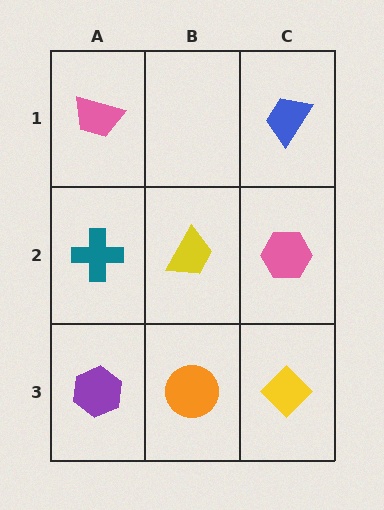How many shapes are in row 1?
2 shapes.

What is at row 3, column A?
A purple hexagon.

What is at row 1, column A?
A pink trapezoid.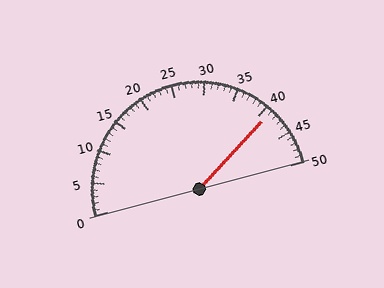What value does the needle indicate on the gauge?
The needle indicates approximately 41.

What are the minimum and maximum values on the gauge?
The gauge ranges from 0 to 50.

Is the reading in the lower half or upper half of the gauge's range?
The reading is in the upper half of the range (0 to 50).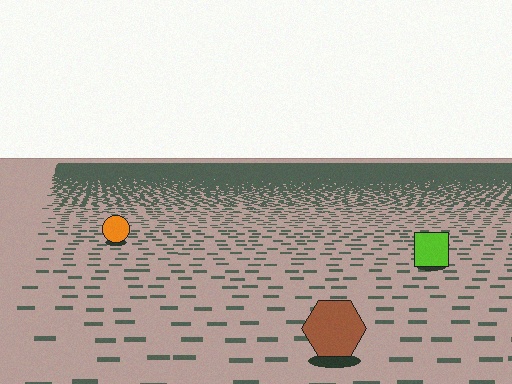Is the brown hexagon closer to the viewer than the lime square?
Yes. The brown hexagon is closer — you can tell from the texture gradient: the ground texture is coarser near it.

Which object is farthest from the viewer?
The orange circle is farthest from the viewer. It appears smaller and the ground texture around it is denser.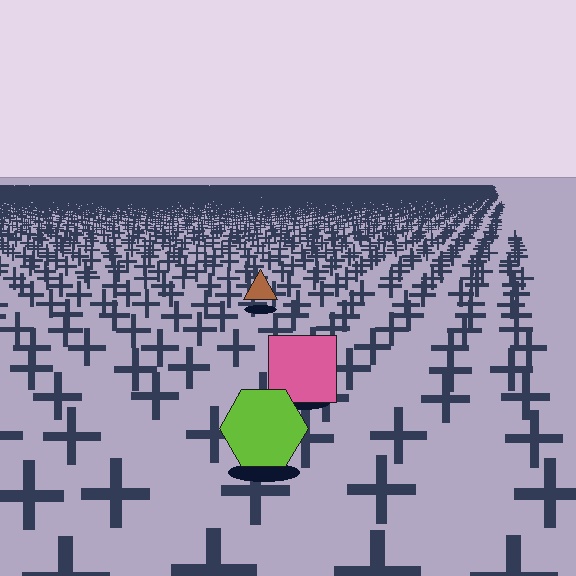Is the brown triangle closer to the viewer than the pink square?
No. The pink square is closer — you can tell from the texture gradient: the ground texture is coarser near it.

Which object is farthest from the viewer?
The brown triangle is farthest from the viewer. It appears smaller and the ground texture around it is denser.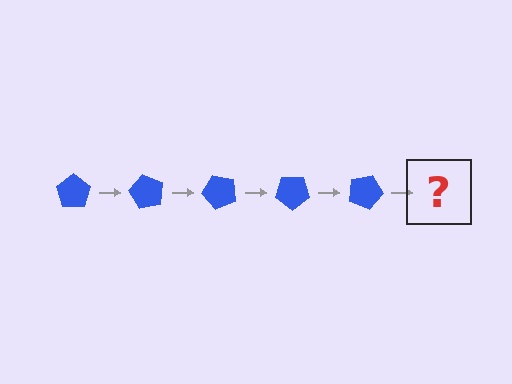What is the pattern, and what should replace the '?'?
The pattern is that the pentagon rotates 60 degrees each step. The '?' should be a blue pentagon rotated 300 degrees.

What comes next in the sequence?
The next element should be a blue pentagon rotated 300 degrees.